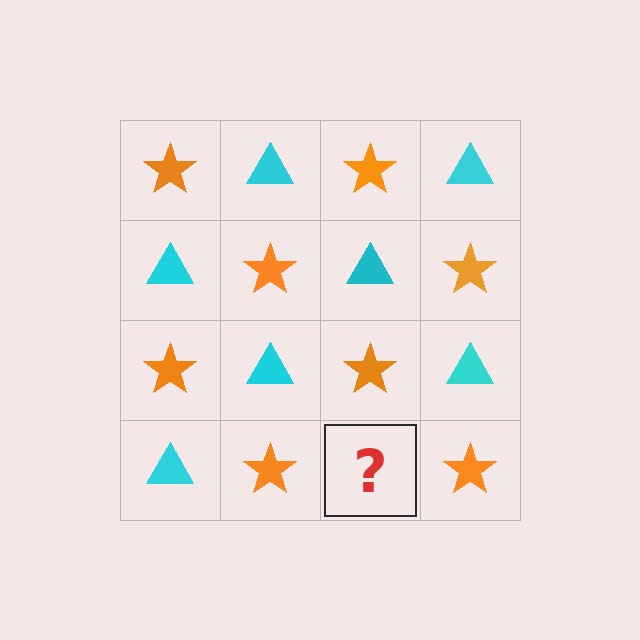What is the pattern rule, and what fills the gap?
The rule is that it alternates orange star and cyan triangle in a checkerboard pattern. The gap should be filled with a cyan triangle.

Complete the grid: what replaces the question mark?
The question mark should be replaced with a cyan triangle.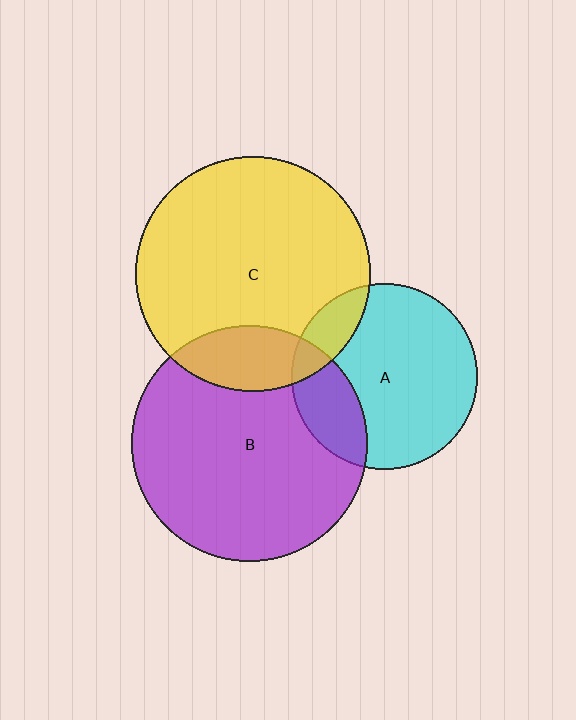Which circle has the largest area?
Circle B (purple).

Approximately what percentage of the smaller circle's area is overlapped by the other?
Approximately 15%.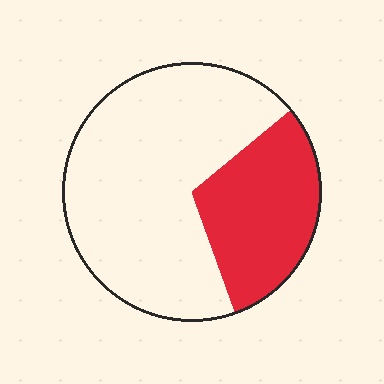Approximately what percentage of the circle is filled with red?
Approximately 30%.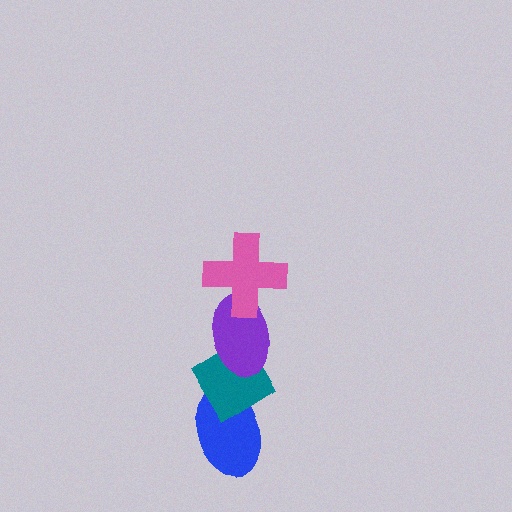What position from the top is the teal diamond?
The teal diamond is 3rd from the top.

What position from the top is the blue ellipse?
The blue ellipse is 4th from the top.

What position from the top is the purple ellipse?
The purple ellipse is 2nd from the top.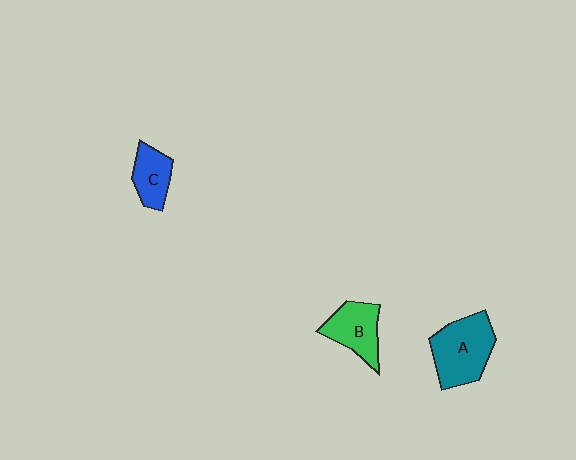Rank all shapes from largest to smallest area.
From largest to smallest: A (teal), B (green), C (blue).